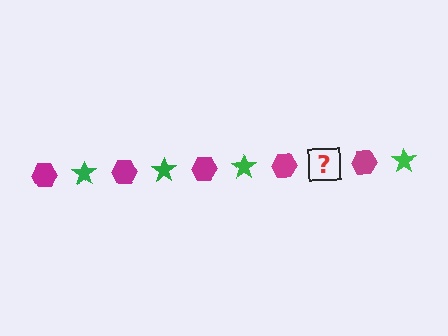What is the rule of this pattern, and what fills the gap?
The rule is that the pattern alternates between magenta hexagon and green star. The gap should be filled with a green star.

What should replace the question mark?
The question mark should be replaced with a green star.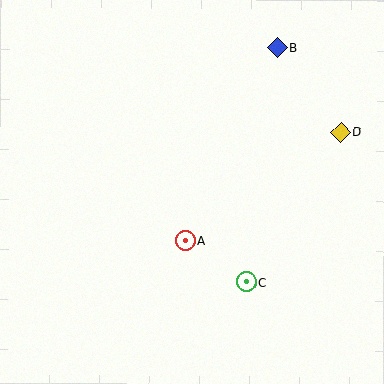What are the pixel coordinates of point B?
Point B is at (277, 48).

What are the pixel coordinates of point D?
Point D is at (341, 132).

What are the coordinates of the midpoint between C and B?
The midpoint between C and B is at (262, 165).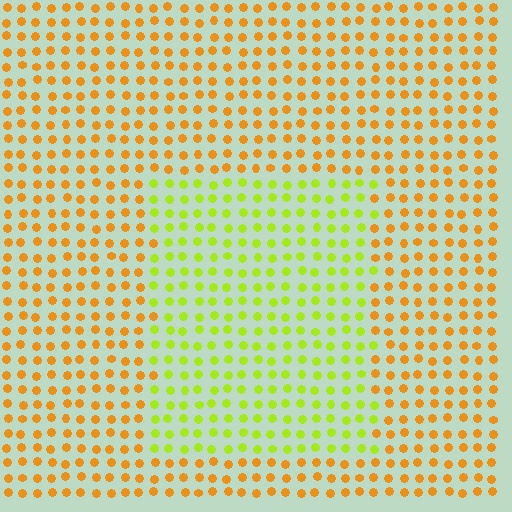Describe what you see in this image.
The image is filled with small orange elements in a uniform arrangement. A rectangle-shaped region is visible where the elements are tinted to a slightly different hue, forming a subtle color boundary.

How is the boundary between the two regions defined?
The boundary is defined purely by a slight shift in hue (about 47 degrees). Spacing, size, and orientation are identical on both sides.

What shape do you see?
I see a rectangle.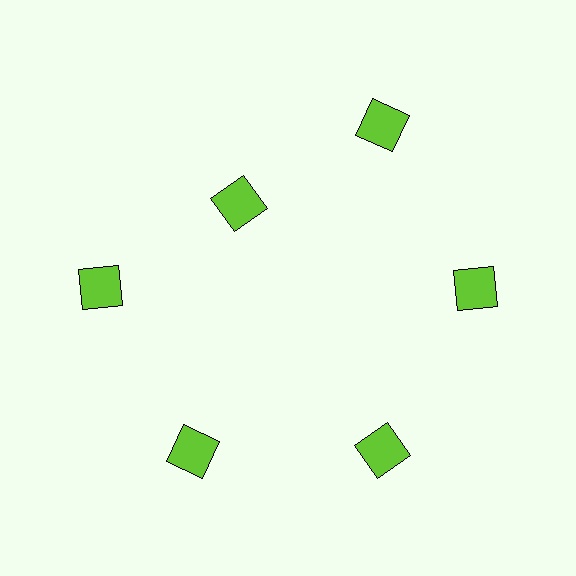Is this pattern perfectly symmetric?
No. The 6 lime squares are arranged in a ring, but one element near the 11 o'clock position is pulled inward toward the center, breaking the 6-fold rotational symmetry.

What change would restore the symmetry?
The symmetry would be restored by moving it outward, back onto the ring so that all 6 squares sit at equal angles and equal distance from the center.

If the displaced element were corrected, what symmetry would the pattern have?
It would have 6-fold rotational symmetry — the pattern would map onto itself every 60 degrees.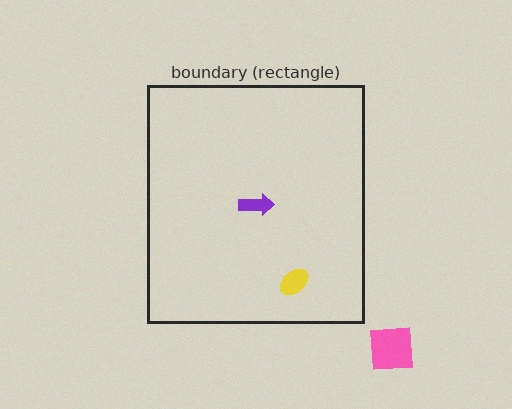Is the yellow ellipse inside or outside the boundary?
Inside.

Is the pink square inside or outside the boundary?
Outside.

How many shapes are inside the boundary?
2 inside, 1 outside.